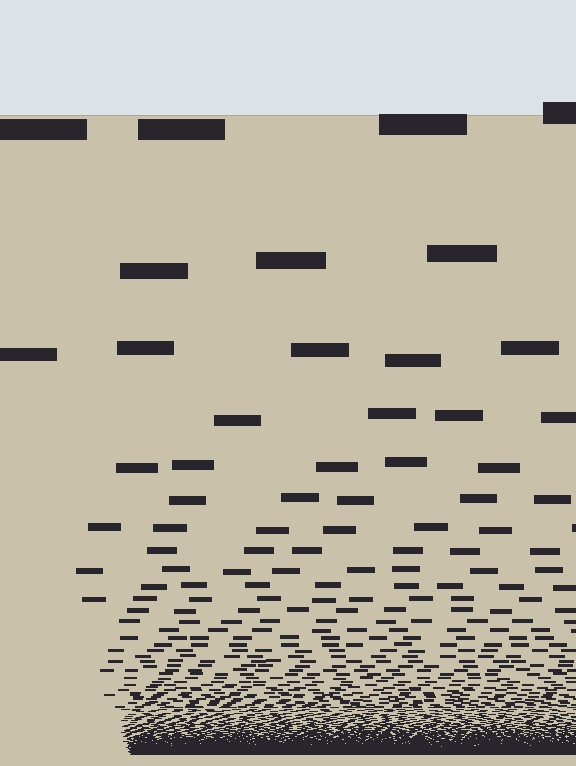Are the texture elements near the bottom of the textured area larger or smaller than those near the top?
Smaller. The gradient is inverted — elements near the bottom are smaller and denser.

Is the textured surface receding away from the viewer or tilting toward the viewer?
The surface appears to tilt toward the viewer. Texture elements get larger and sparser toward the top.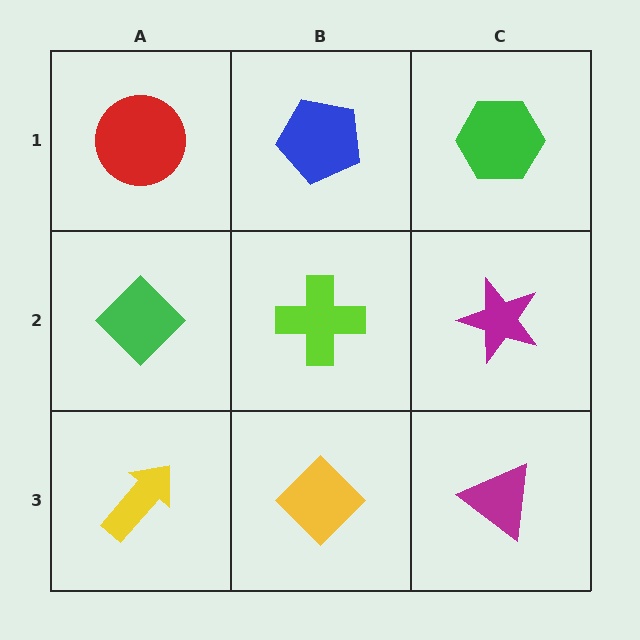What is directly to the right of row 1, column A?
A blue pentagon.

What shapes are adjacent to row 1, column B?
A lime cross (row 2, column B), a red circle (row 1, column A), a green hexagon (row 1, column C).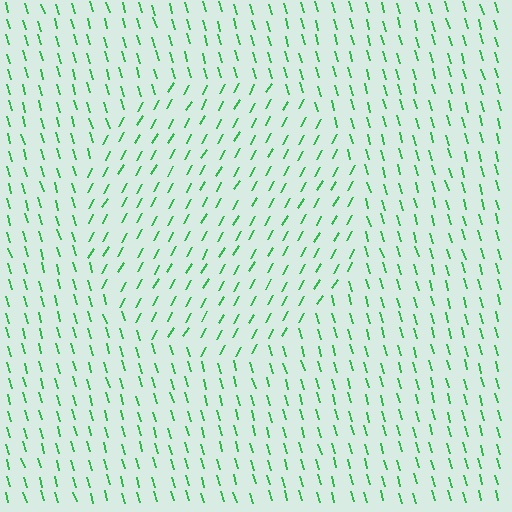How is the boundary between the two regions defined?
The boundary is defined purely by a change in line orientation (approximately 45 degrees difference). All lines are the same color and thickness.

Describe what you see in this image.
The image is filled with small green line segments. A circle region in the image has lines oriented differently from the surrounding lines, creating a visible texture boundary.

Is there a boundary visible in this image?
Yes, there is a texture boundary formed by a change in line orientation.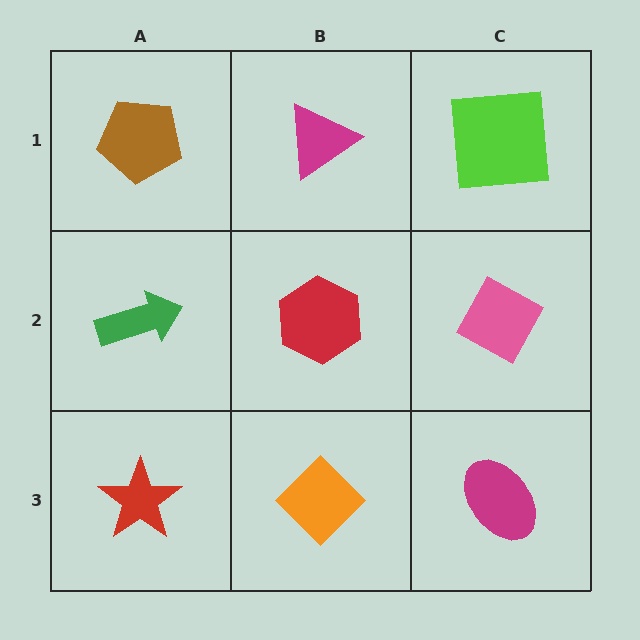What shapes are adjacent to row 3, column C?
A pink diamond (row 2, column C), an orange diamond (row 3, column B).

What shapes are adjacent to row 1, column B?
A red hexagon (row 2, column B), a brown pentagon (row 1, column A), a lime square (row 1, column C).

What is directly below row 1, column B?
A red hexagon.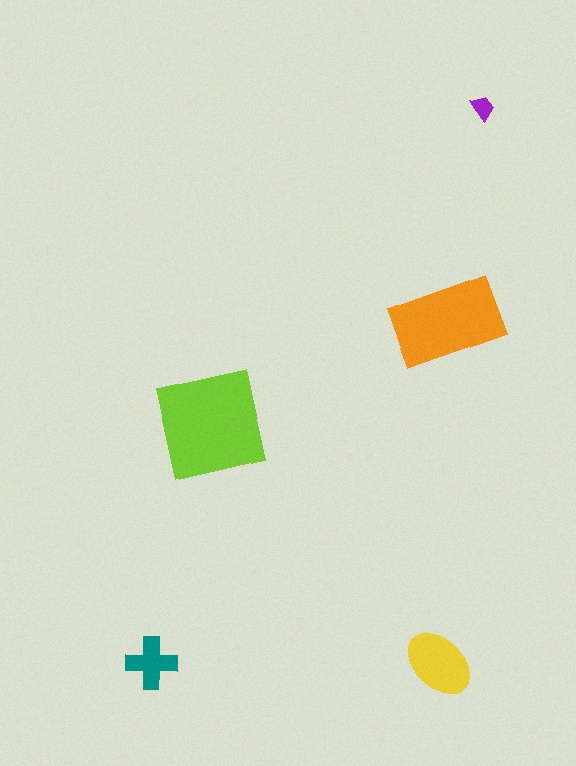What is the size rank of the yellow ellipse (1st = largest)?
3rd.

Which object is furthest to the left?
The teal cross is leftmost.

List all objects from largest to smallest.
The lime square, the orange rectangle, the yellow ellipse, the teal cross, the purple trapezoid.